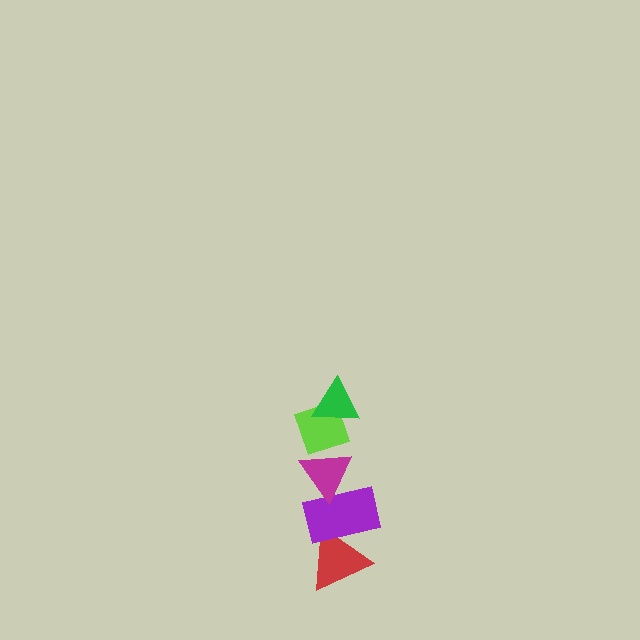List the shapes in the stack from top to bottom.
From top to bottom: the green triangle, the lime diamond, the magenta triangle, the purple rectangle, the red triangle.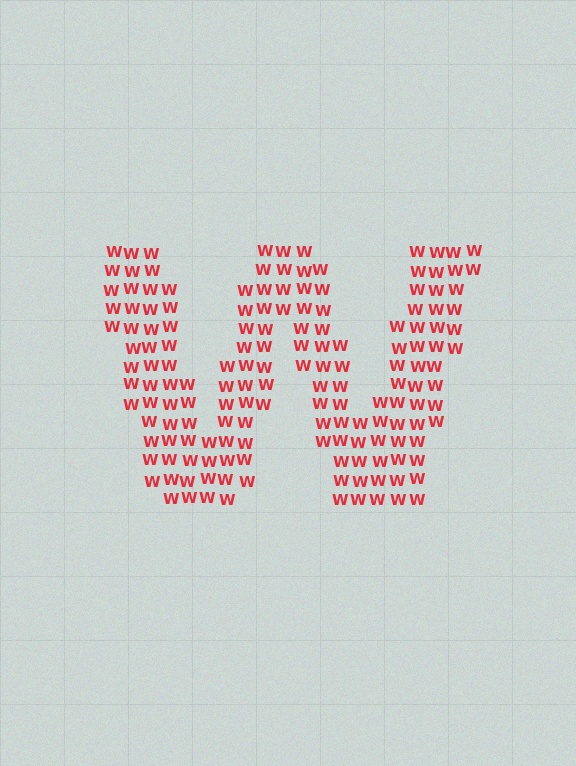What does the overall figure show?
The overall figure shows the letter W.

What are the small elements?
The small elements are letter W's.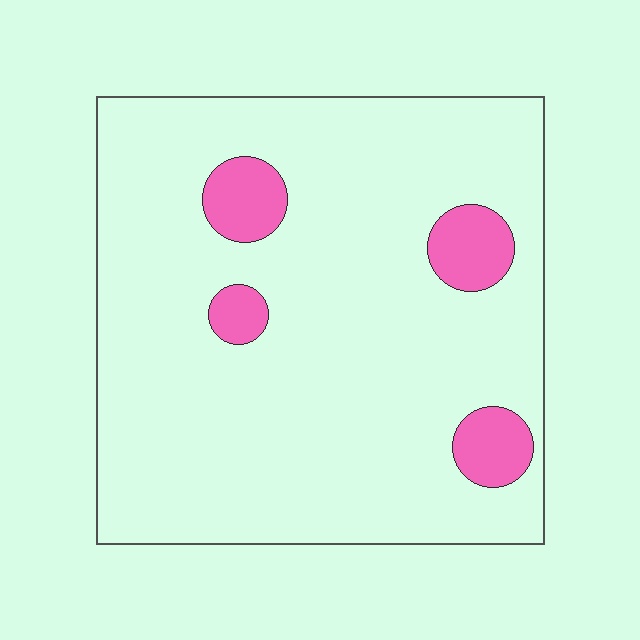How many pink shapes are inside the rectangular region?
4.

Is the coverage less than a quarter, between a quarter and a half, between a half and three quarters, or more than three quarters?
Less than a quarter.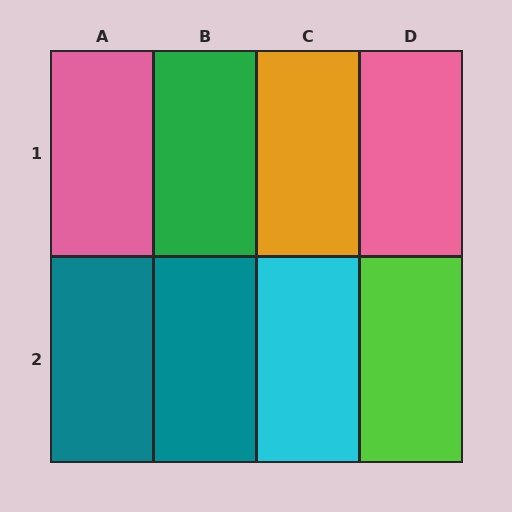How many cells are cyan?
1 cell is cyan.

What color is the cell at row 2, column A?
Teal.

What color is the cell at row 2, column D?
Lime.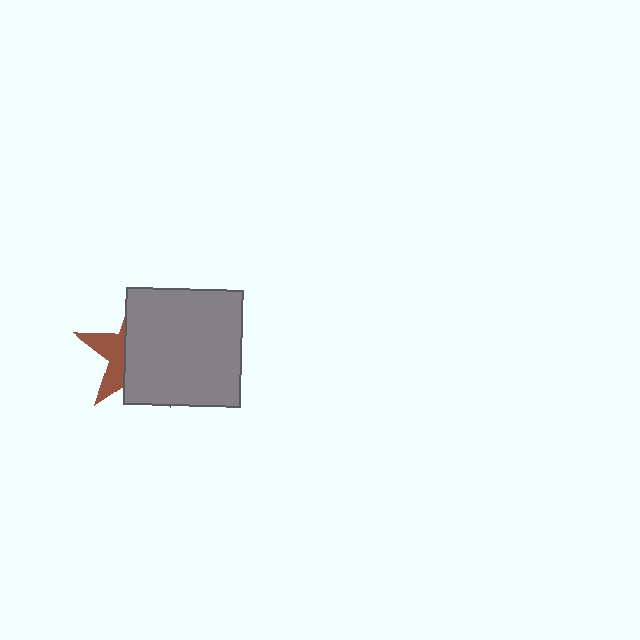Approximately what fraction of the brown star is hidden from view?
Roughly 65% of the brown star is hidden behind the gray square.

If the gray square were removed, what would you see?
You would see the complete brown star.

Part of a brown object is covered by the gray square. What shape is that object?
It is a star.